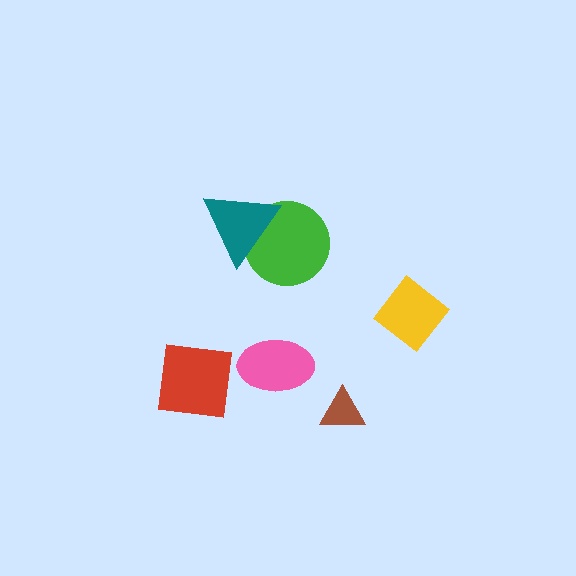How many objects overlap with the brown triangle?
0 objects overlap with the brown triangle.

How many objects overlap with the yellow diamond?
0 objects overlap with the yellow diamond.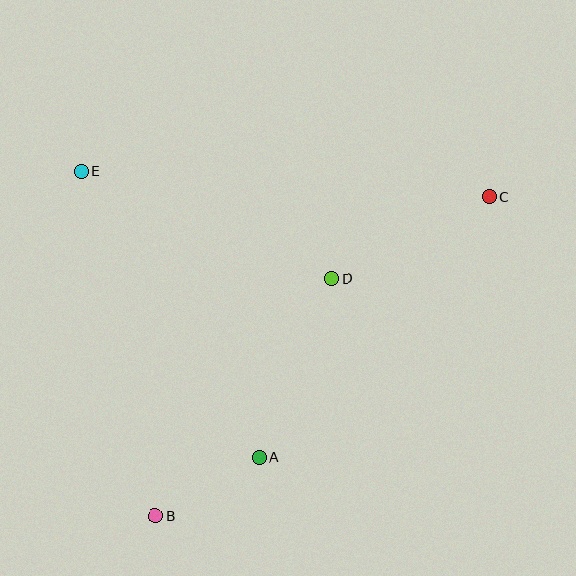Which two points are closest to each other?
Points A and B are closest to each other.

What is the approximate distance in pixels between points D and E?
The distance between D and E is approximately 272 pixels.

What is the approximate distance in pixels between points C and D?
The distance between C and D is approximately 177 pixels.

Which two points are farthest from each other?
Points B and C are farthest from each other.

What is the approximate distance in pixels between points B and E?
The distance between B and E is approximately 353 pixels.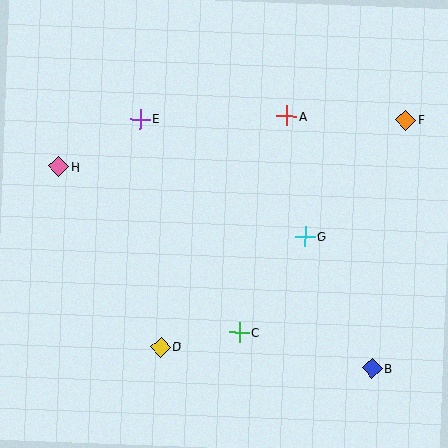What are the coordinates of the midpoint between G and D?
The midpoint between G and D is at (233, 292).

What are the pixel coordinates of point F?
Point F is at (406, 120).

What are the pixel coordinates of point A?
Point A is at (287, 116).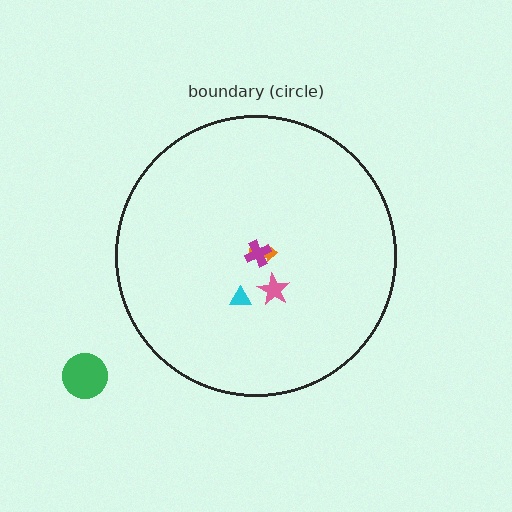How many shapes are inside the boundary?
4 inside, 1 outside.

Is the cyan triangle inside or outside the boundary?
Inside.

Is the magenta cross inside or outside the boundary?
Inside.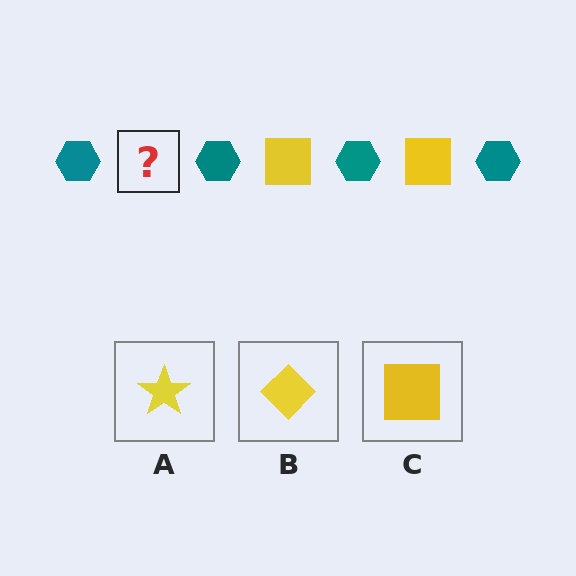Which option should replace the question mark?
Option C.